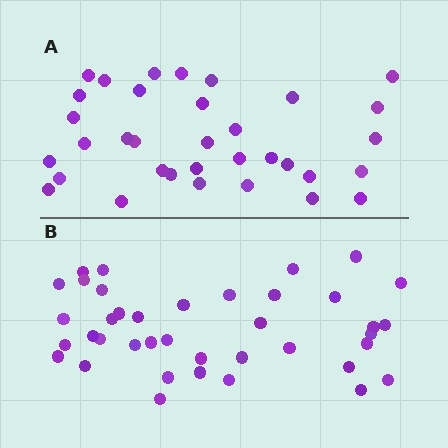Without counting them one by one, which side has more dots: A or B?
Region B (the bottom region) has more dots.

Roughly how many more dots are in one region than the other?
Region B has about 5 more dots than region A.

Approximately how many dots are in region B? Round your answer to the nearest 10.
About 40 dots. (The exact count is 39, which rounds to 40.)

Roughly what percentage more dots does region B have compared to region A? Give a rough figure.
About 15% more.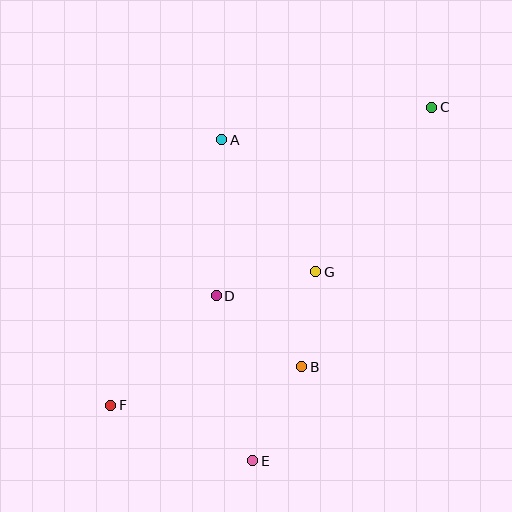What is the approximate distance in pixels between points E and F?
The distance between E and F is approximately 153 pixels.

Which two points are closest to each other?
Points B and G are closest to each other.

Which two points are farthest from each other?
Points C and F are farthest from each other.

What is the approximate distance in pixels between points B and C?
The distance between B and C is approximately 290 pixels.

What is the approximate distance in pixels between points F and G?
The distance between F and G is approximately 245 pixels.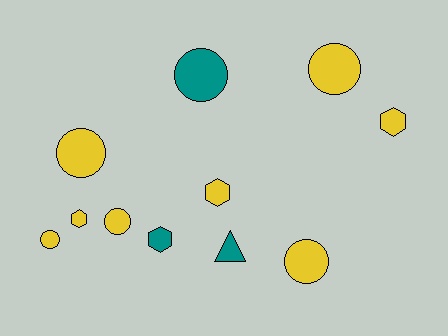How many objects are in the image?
There are 11 objects.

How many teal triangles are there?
There is 1 teal triangle.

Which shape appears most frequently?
Circle, with 6 objects.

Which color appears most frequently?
Yellow, with 8 objects.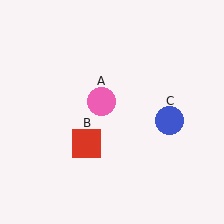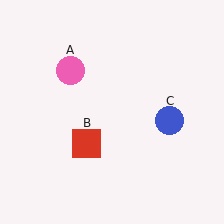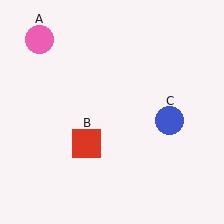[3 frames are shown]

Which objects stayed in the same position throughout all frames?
Red square (object B) and blue circle (object C) remained stationary.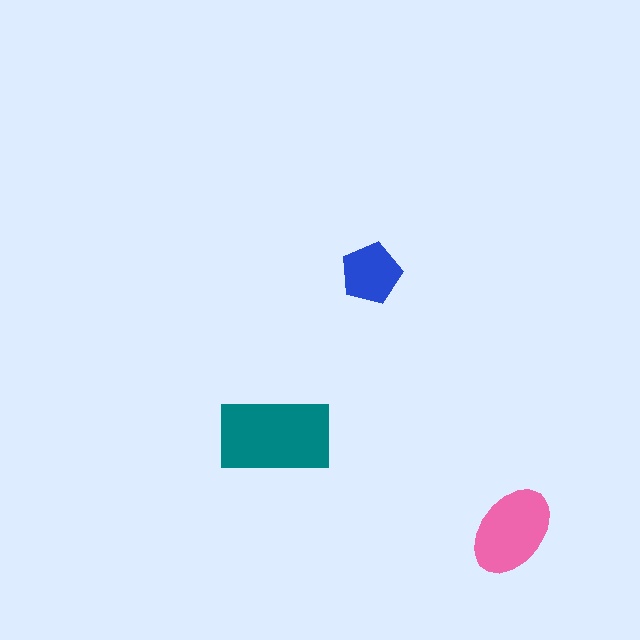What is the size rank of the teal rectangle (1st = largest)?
1st.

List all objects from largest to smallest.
The teal rectangle, the pink ellipse, the blue pentagon.